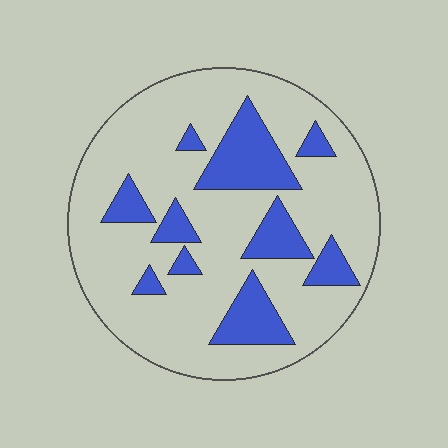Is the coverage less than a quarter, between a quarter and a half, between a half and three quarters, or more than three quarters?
Less than a quarter.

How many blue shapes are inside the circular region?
10.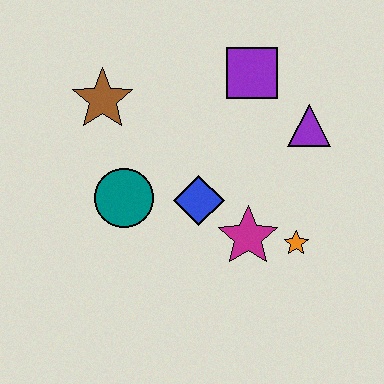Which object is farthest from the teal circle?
The purple triangle is farthest from the teal circle.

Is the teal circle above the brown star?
No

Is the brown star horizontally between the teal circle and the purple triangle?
No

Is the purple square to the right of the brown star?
Yes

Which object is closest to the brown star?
The teal circle is closest to the brown star.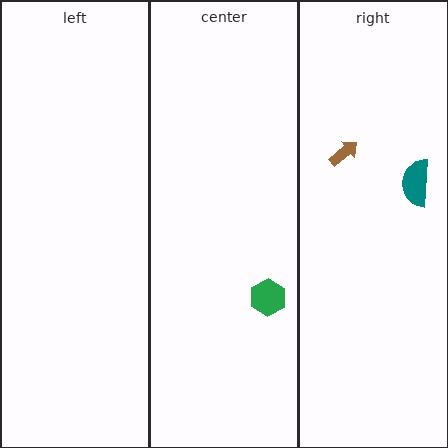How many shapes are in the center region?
1.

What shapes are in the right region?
The teal semicircle, the brown arrow.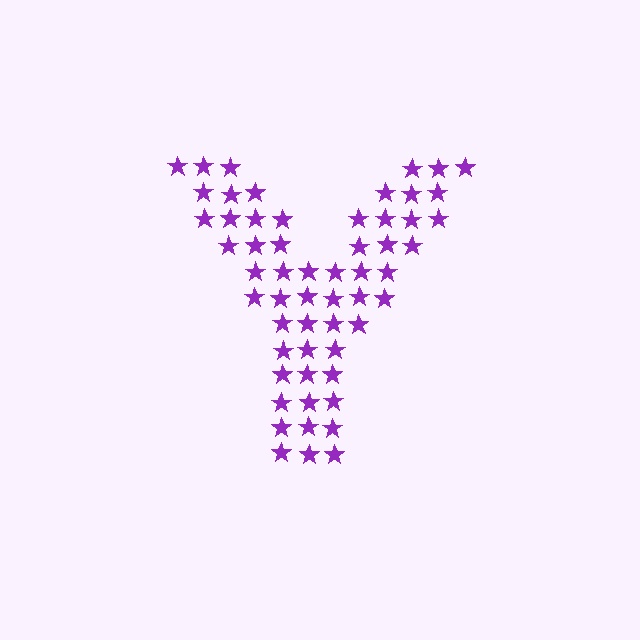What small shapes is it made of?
It is made of small stars.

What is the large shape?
The large shape is the letter Y.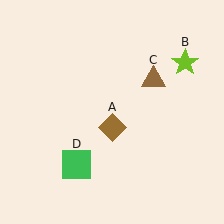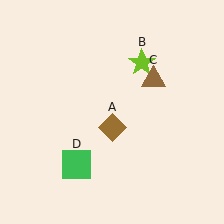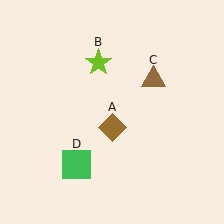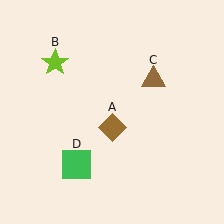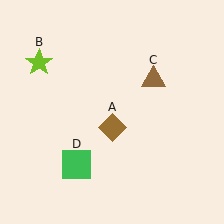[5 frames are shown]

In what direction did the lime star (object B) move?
The lime star (object B) moved left.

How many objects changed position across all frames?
1 object changed position: lime star (object B).